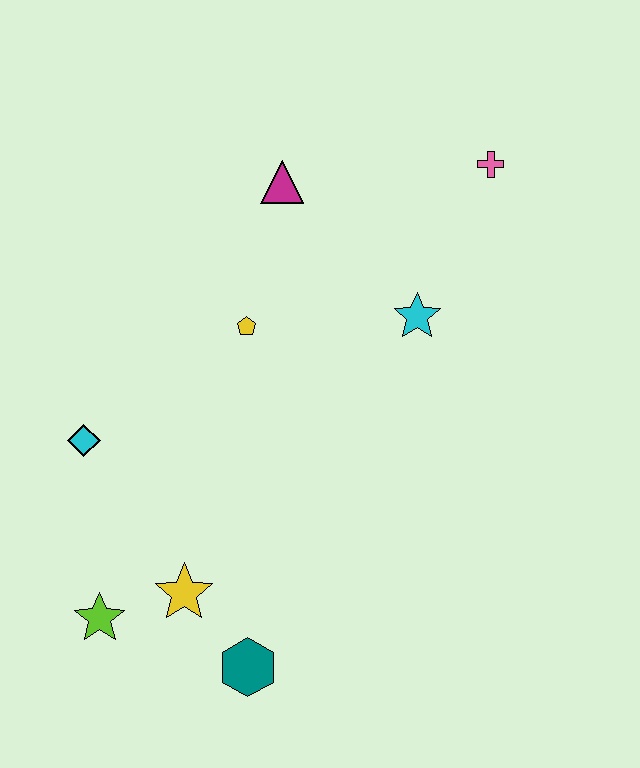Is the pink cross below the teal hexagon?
No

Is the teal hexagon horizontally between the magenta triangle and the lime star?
Yes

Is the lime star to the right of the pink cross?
No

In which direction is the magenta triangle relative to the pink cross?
The magenta triangle is to the left of the pink cross.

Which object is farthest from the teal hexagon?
The pink cross is farthest from the teal hexagon.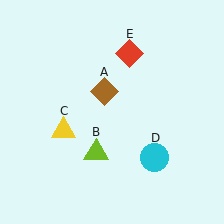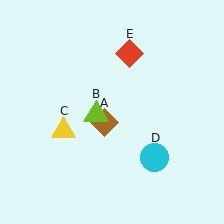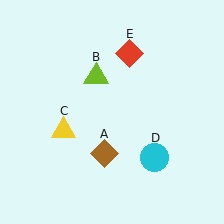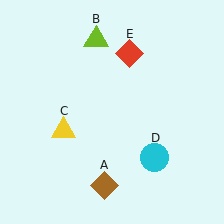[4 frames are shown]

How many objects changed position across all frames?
2 objects changed position: brown diamond (object A), lime triangle (object B).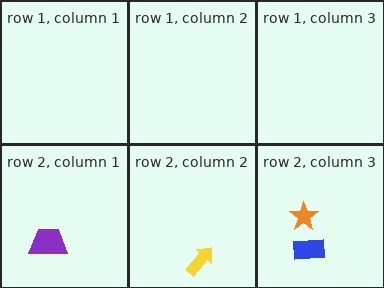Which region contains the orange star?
The row 2, column 3 region.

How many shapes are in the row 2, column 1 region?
1.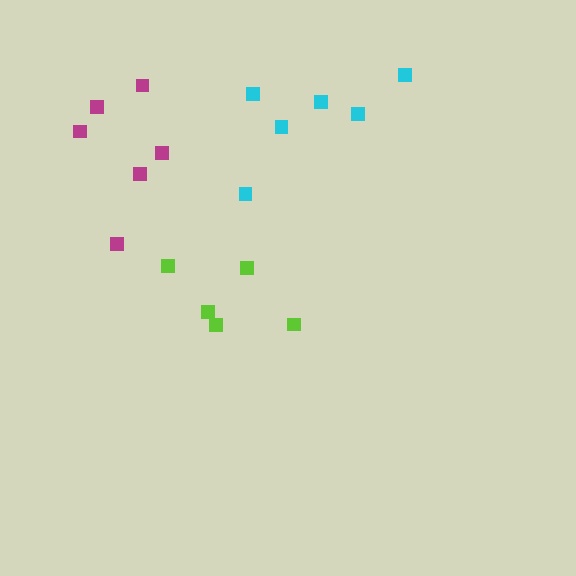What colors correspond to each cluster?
The clusters are colored: lime, cyan, magenta.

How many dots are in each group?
Group 1: 5 dots, Group 2: 6 dots, Group 3: 6 dots (17 total).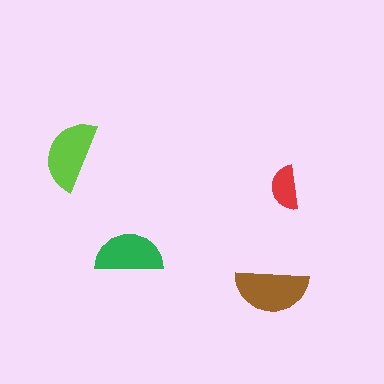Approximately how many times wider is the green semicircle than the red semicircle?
About 1.5 times wider.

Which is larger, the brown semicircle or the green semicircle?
The brown one.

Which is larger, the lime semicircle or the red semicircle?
The lime one.